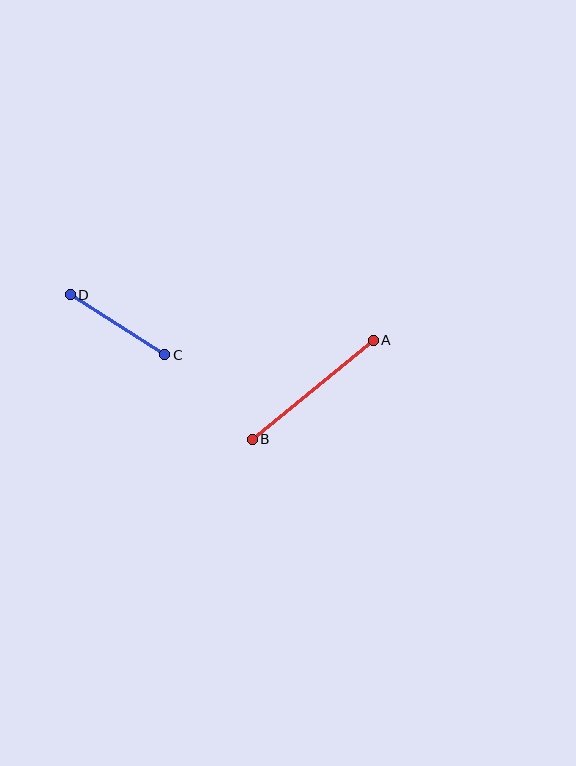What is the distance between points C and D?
The distance is approximately 112 pixels.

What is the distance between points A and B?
The distance is approximately 156 pixels.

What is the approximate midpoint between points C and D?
The midpoint is at approximately (117, 325) pixels.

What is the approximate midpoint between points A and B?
The midpoint is at approximately (313, 390) pixels.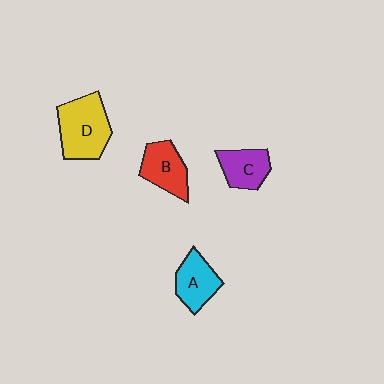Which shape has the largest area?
Shape D (yellow).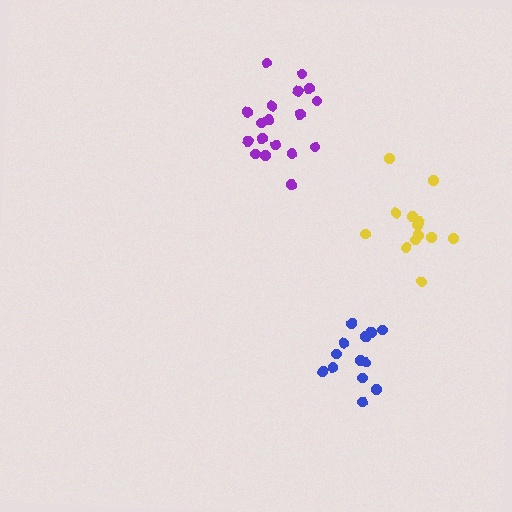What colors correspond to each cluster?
The clusters are colored: purple, yellow, blue.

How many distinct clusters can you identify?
There are 3 distinct clusters.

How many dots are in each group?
Group 1: 18 dots, Group 2: 13 dots, Group 3: 13 dots (44 total).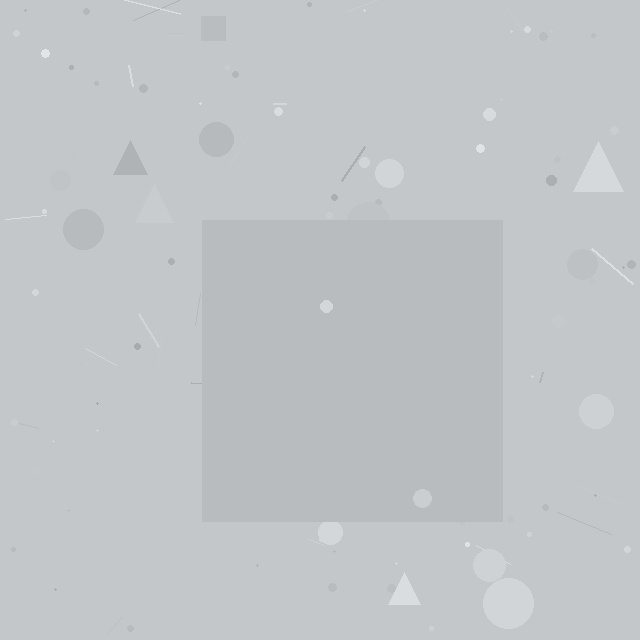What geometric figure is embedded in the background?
A square is embedded in the background.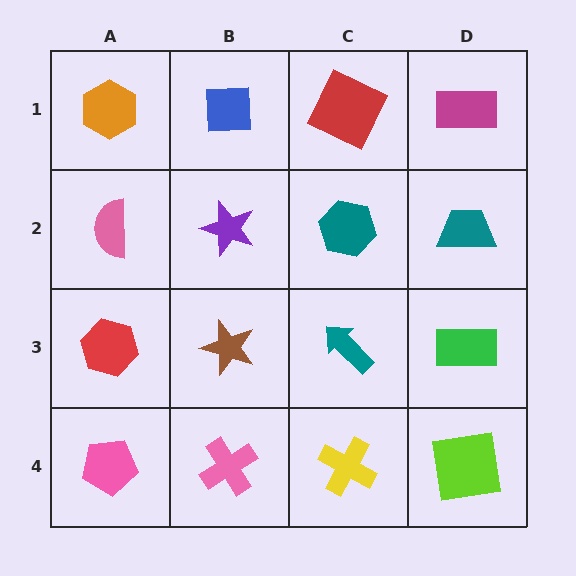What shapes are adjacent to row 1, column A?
A pink semicircle (row 2, column A), a blue square (row 1, column B).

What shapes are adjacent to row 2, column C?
A red square (row 1, column C), a teal arrow (row 3, column C), a purple star (row 2, column B), a teal trapezoid (row 2, column D).